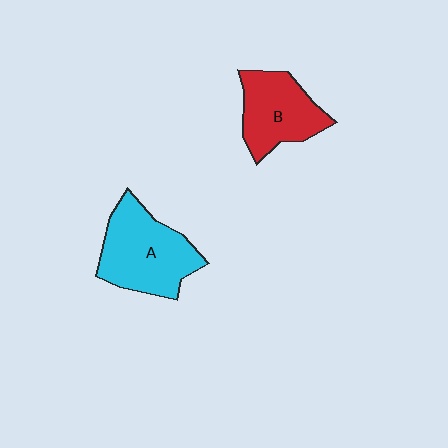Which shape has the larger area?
Shape A (cyan).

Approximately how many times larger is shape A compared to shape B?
Approximately 1.3 times.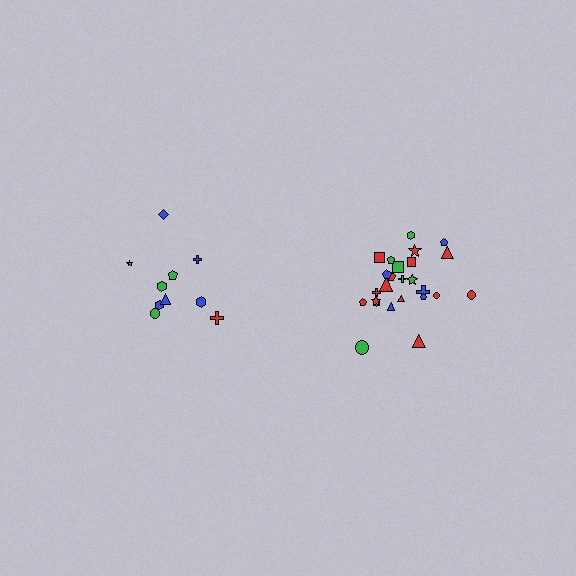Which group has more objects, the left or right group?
The right group.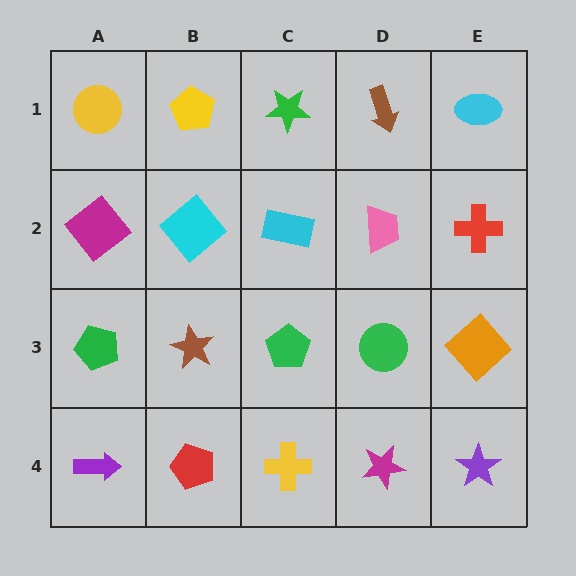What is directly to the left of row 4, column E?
A magenta star.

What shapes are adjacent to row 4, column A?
A green pentagon (row 3, column A), a red pentagon (row 4, column B).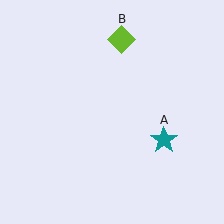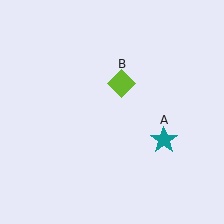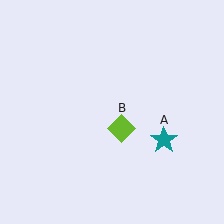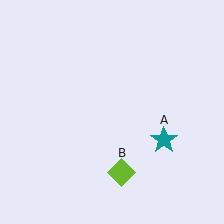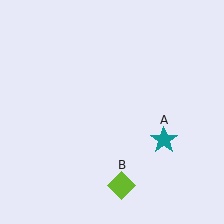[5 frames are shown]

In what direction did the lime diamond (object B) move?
The lime diamond (object B) moved down.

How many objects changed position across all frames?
1 object changed position: lime diamond (object B).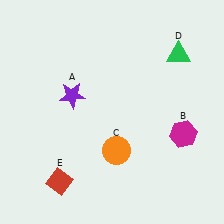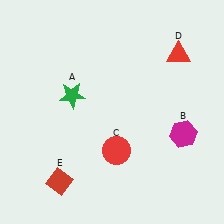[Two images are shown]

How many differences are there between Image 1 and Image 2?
There are 3 differences between the two images.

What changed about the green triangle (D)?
In Image 1, D is green. In Image 2, it changed to red.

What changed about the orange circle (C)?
In Image 1, C is orange. In Image 2, it changed to red.